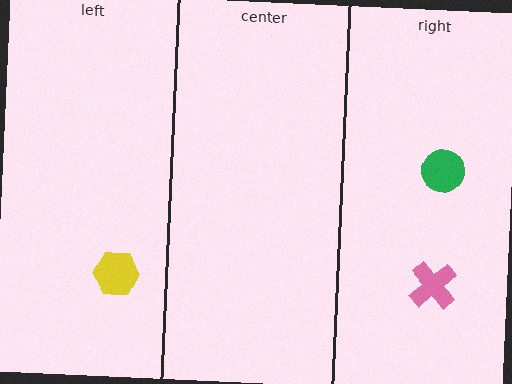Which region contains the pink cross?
The right region.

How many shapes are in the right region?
2.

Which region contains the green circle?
The right region.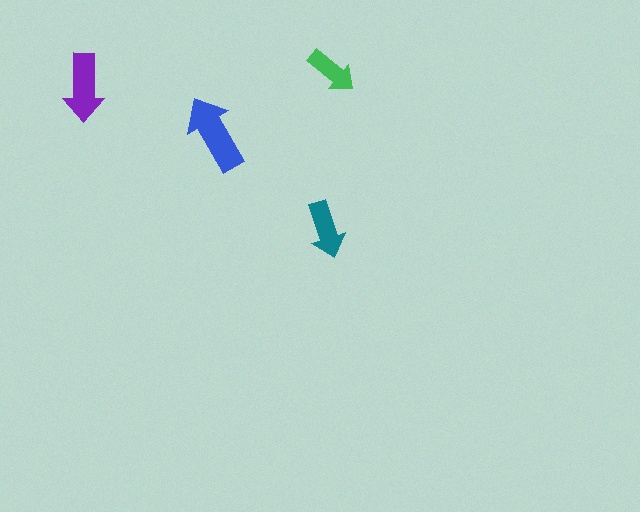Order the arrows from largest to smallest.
the blue one, the purple one, the teal one, the green one.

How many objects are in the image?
There are 4 objects in the image.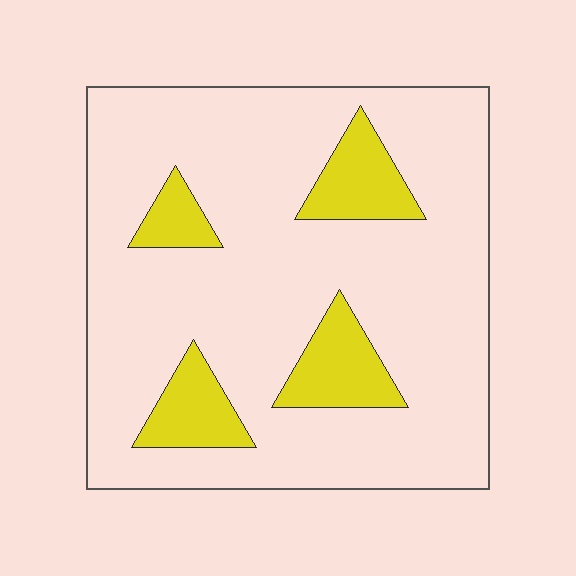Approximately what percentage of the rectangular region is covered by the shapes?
Approximately 15%.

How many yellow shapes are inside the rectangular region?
4.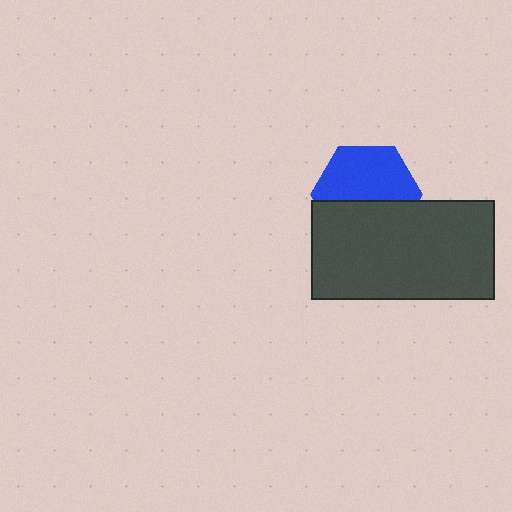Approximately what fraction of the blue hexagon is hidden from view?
Roughly 43% of the blue hexagon is hidden behind the dark gray rectangle.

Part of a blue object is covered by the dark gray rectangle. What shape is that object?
It is a hexagon.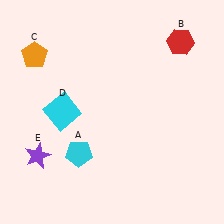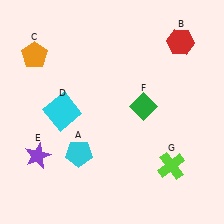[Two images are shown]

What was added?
A green diamond (F), a lime cross (G) were added in Image 2.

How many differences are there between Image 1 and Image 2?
There are 2 differences between the two images.